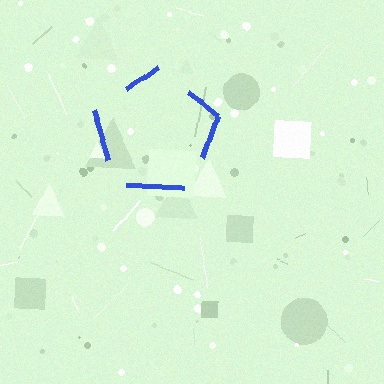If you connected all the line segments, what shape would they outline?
They would outline a pentagon.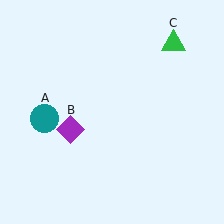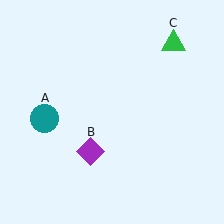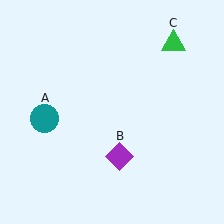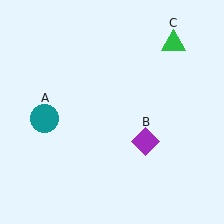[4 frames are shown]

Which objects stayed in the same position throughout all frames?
Teal circle (object A) and green triangle (object C) remained stationary.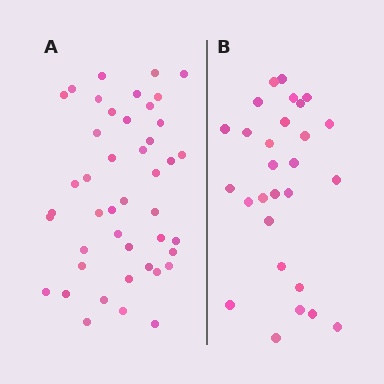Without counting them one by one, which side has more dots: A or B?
Region A (the left region) has more dots.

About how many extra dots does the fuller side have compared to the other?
Region A has approximately 15 more dots than region B.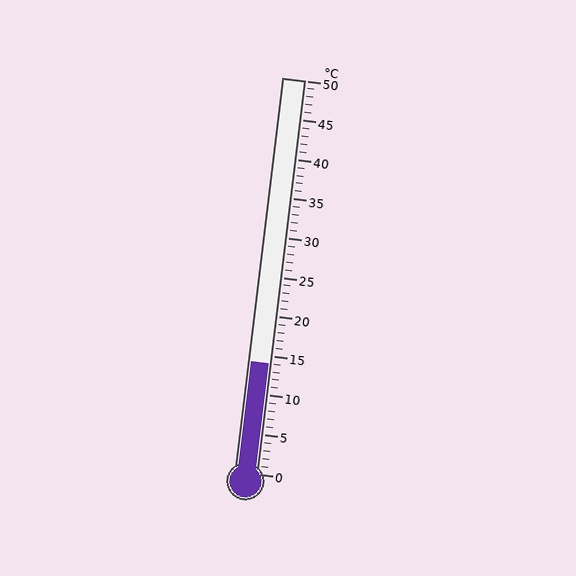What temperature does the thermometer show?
The thermometer shows approximately 14°C.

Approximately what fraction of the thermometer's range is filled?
The thermometer is filled to approximately 30% of its range.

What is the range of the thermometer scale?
The thermometer scale ranges from 0°C to 50°C.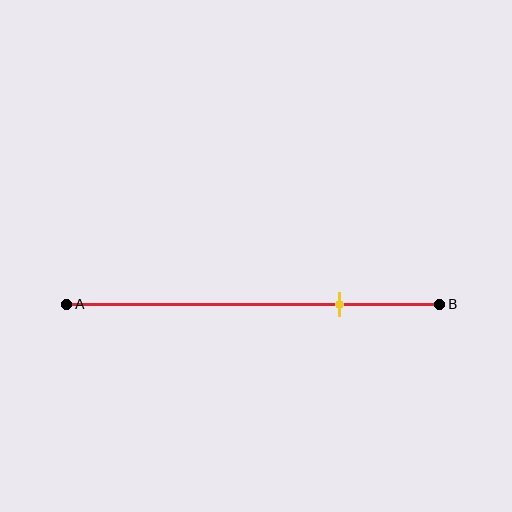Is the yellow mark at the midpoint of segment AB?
No, the mark is at about 75% from A, not at the 50% midpoint.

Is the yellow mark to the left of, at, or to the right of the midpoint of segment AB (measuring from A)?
The yellow mark is to the right of the midpoint of segment AB.